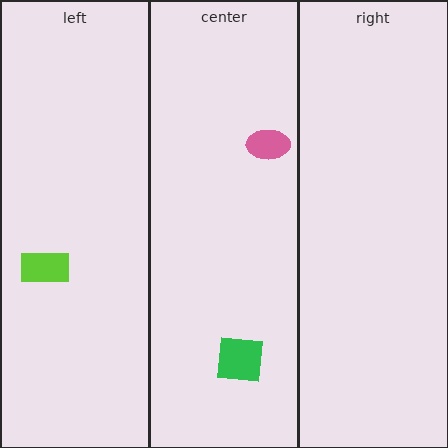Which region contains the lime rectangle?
The left region.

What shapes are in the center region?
The green square, the pink ellipse.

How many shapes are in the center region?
2.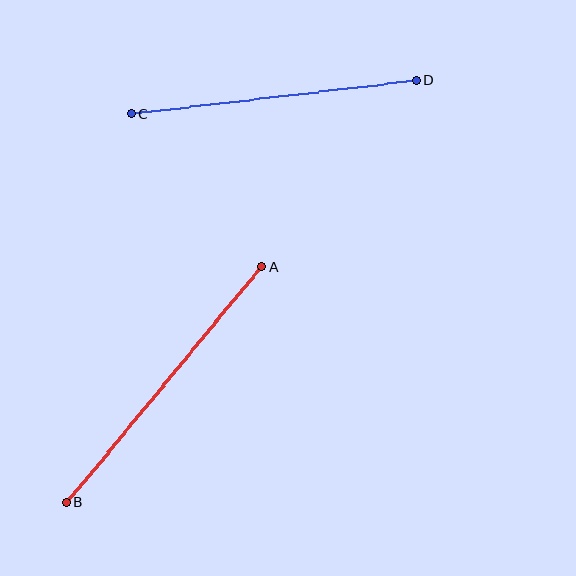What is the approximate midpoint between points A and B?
The midpoint is at approximately (164, 385) pixels.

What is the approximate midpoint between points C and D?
The midpoint is at approximately (274, 97) pixels.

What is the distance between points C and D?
The distance is approximately 286 pixels.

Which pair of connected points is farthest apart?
Points A and B are farthest apart.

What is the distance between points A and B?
The distance is approximately 306 pixels.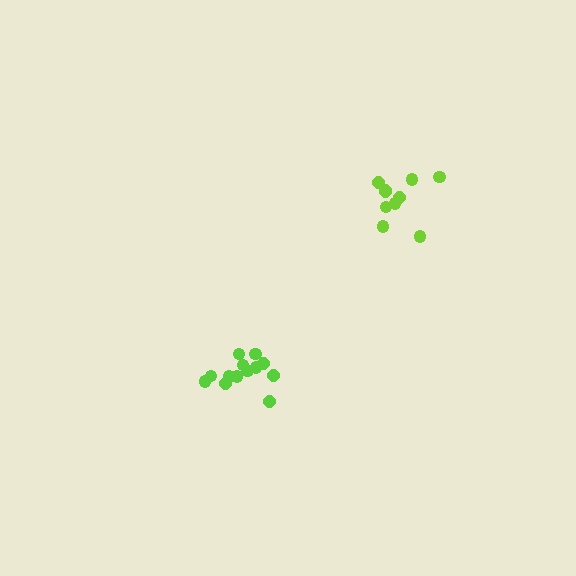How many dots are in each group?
Group 1: 13 dots, Group 2: 10 dots (23 total).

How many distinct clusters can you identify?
There are 2 distinct clusters.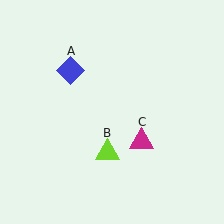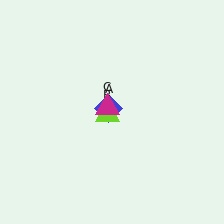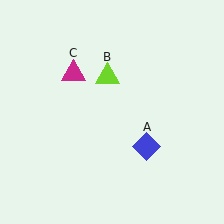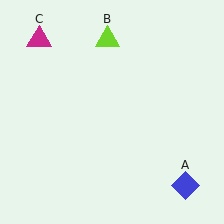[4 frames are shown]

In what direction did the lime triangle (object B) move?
The lime triangle (object B) moved up.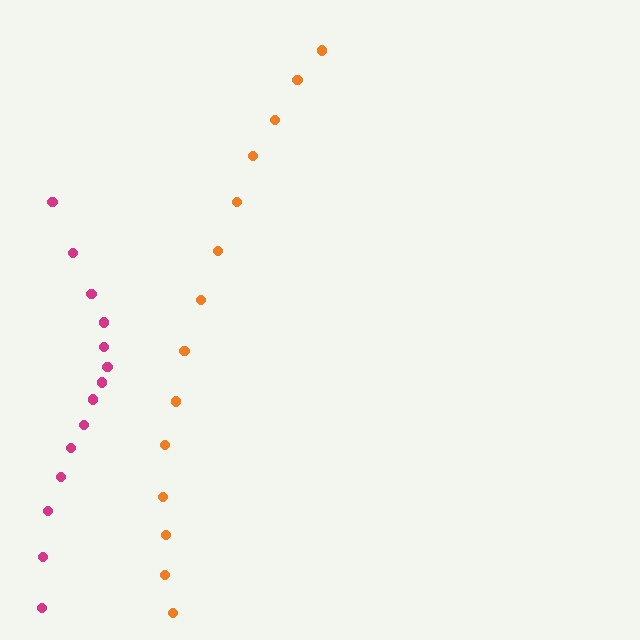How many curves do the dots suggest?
There are 2 distinct paths.